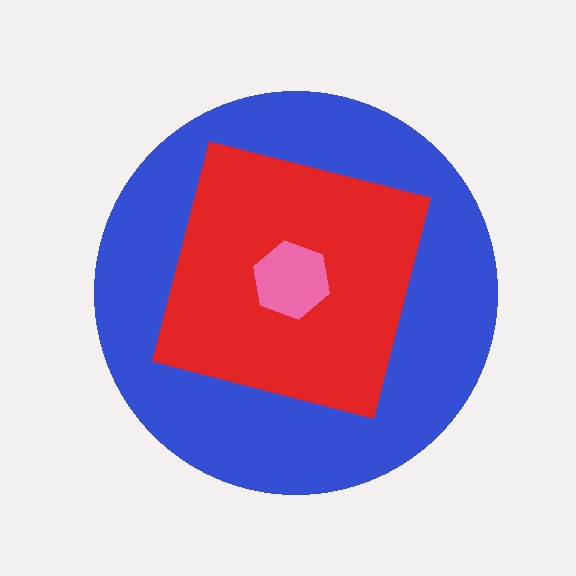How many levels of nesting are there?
3.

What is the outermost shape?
The blue circle.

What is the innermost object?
The pink hexagon.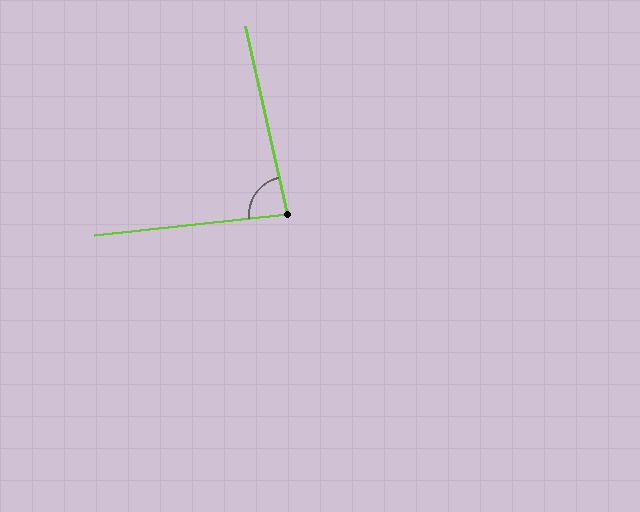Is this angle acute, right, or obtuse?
It is acute.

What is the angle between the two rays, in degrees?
Approximately 84 degrees.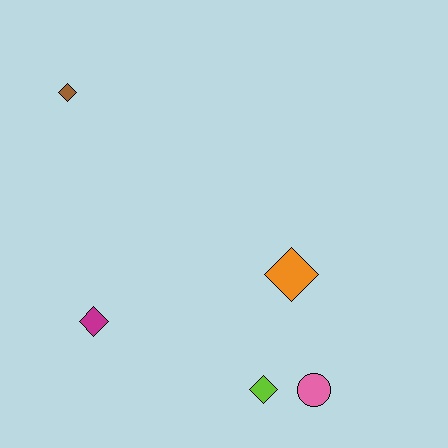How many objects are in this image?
There are 5 objects.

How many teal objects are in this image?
There are no teal objects.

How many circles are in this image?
There is 1 circle.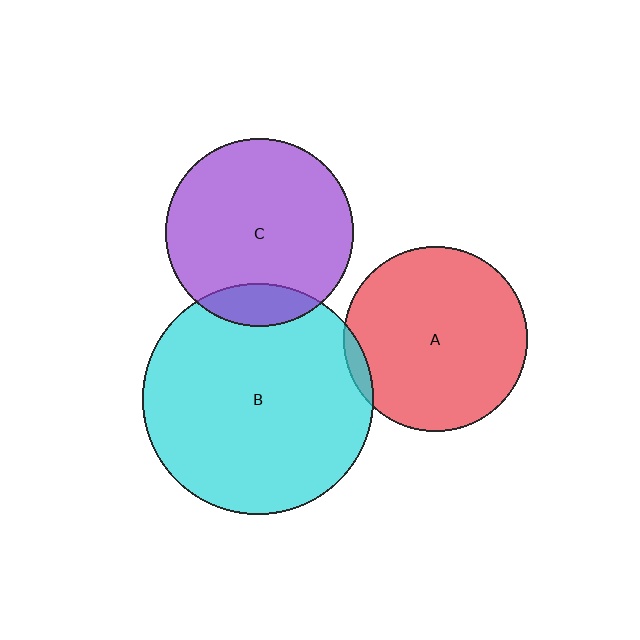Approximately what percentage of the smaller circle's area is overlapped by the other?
Approximately 5%.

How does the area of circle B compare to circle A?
Approximately 1.6 times.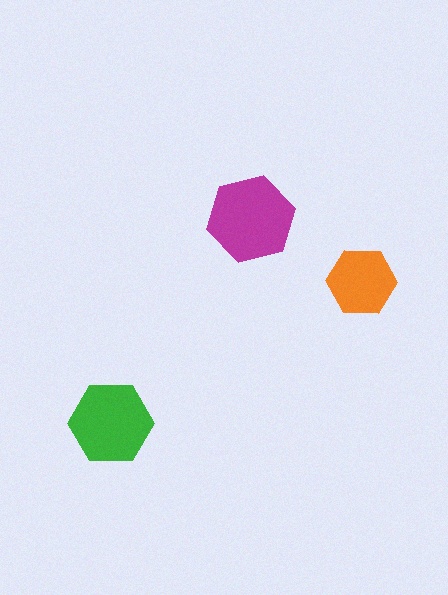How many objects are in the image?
There are 3 objects in the image.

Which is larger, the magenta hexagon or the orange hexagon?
The magenta one.